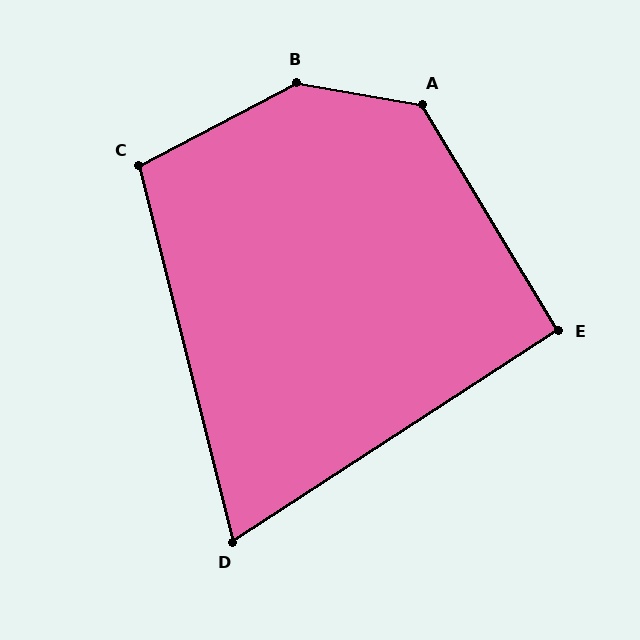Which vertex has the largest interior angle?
B, at approximately 143 degrees.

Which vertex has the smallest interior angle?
D, at approximately 71 degrees.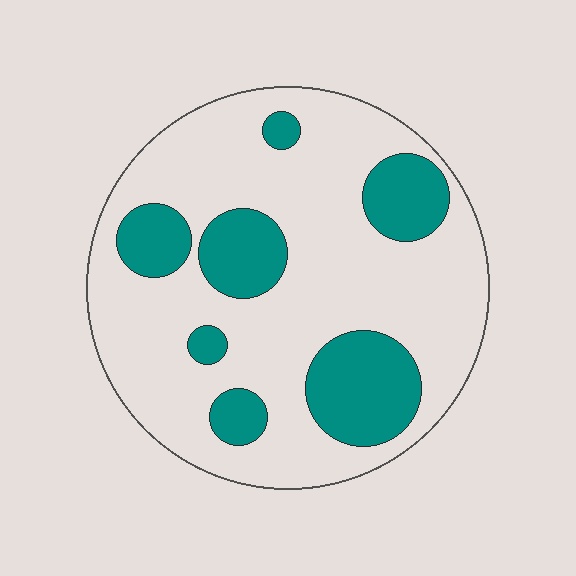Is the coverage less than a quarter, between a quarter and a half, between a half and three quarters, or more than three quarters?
Between a quarter and a half.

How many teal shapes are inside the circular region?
7.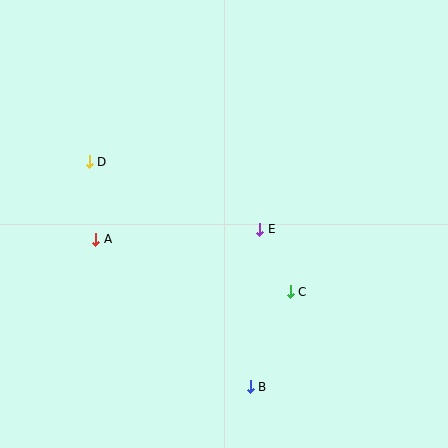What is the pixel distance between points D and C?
The distance between D and C is 239 pixels.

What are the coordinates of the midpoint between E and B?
The midpoint between E and B is at (255, 308).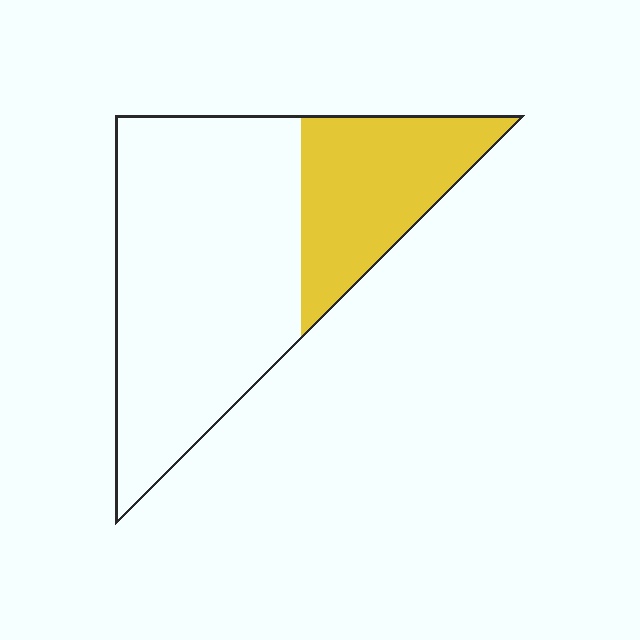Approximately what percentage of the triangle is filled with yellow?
Approximately 30%.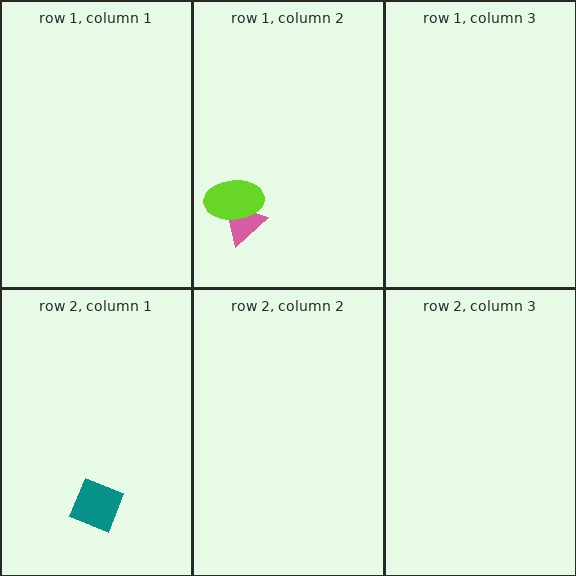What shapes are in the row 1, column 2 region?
The pink triangle, the lime ellipse.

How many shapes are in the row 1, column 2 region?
2.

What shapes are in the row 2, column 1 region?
The teal square.